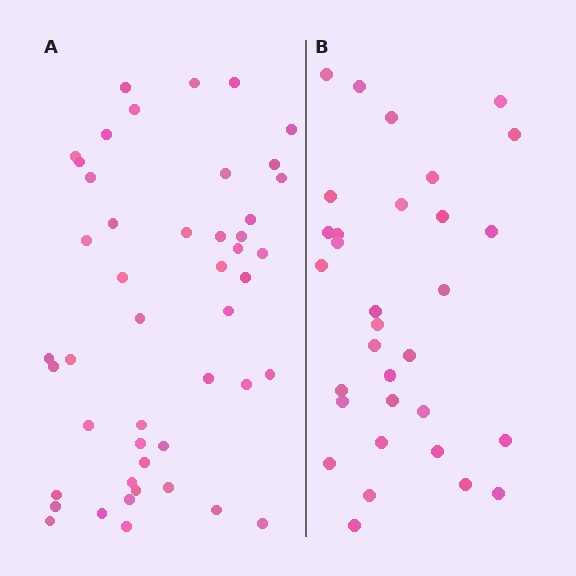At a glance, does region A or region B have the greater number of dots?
Region A (the left region) has more dots.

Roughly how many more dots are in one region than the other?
Region A has approximately 15 more dots than region B.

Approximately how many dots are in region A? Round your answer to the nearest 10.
About 50 dots. (The exact count is 47, which rounds to 50.)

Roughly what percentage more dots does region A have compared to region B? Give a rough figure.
About 45% more.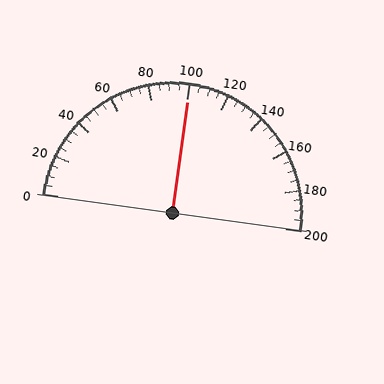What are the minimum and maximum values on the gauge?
The gauge ranges from 0 to 200.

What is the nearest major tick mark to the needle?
The nearest major tick mark is 100.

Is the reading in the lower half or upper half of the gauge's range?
The reading is in the upper half of the range (0 to 200).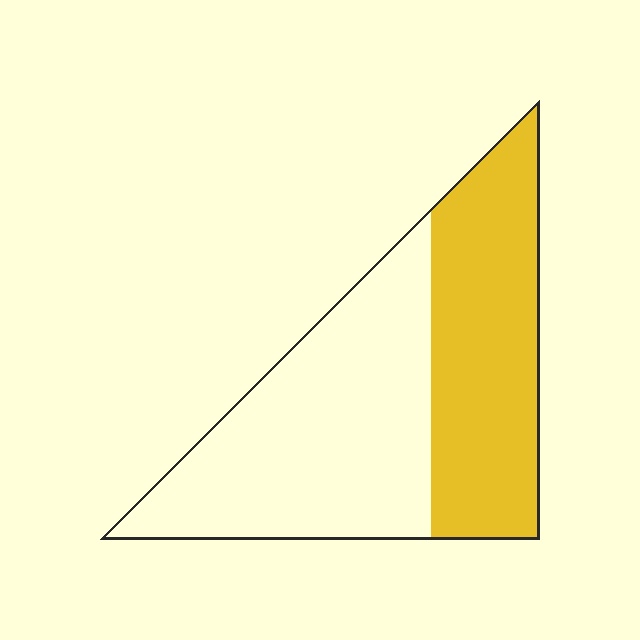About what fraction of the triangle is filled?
About two fifths (2/5).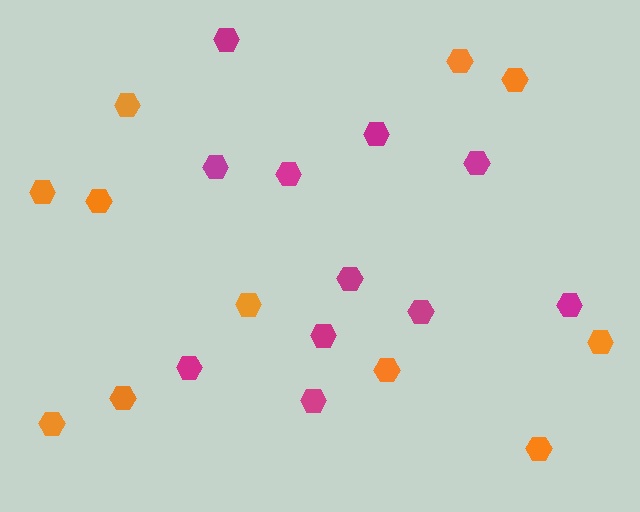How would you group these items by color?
There are 2 groups: one group of magenta hexagons (11) and one group of orange hexagons (11).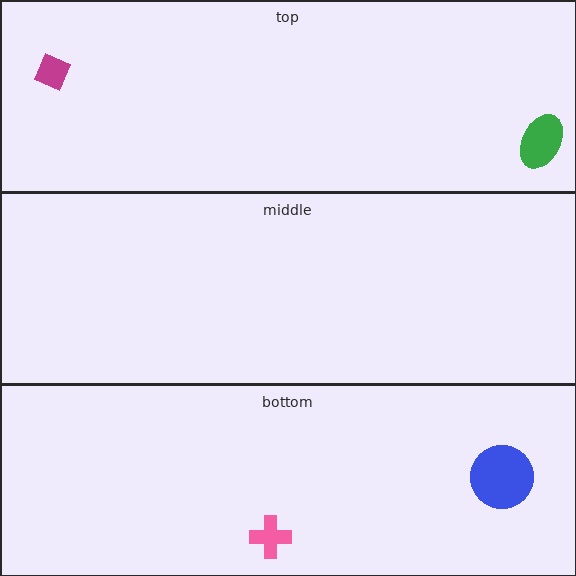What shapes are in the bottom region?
The blue circle, the pink cross.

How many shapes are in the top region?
2.